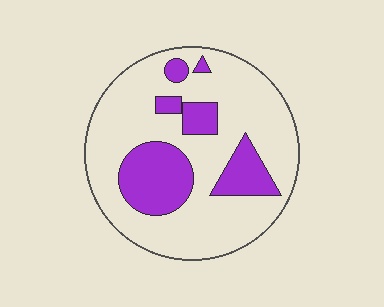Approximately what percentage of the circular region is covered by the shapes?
Approximately 25%.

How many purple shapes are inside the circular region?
6.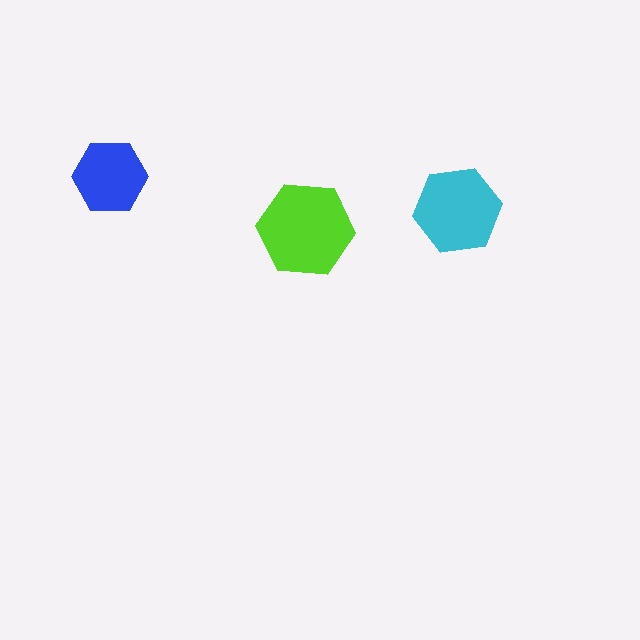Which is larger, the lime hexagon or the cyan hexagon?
The lime one.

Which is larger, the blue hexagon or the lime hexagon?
The lime one.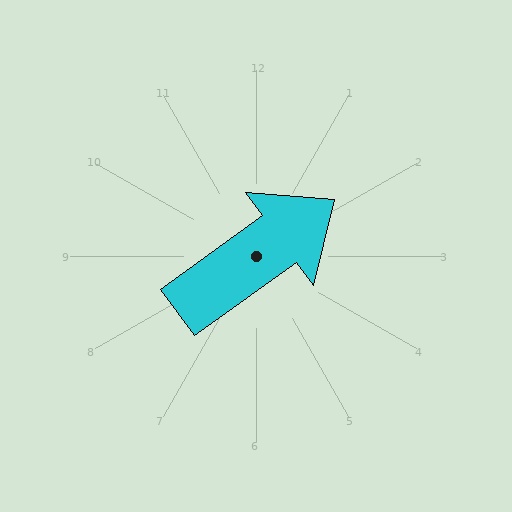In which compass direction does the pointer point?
Northeast.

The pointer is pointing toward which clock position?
Roughly 2 o'clock.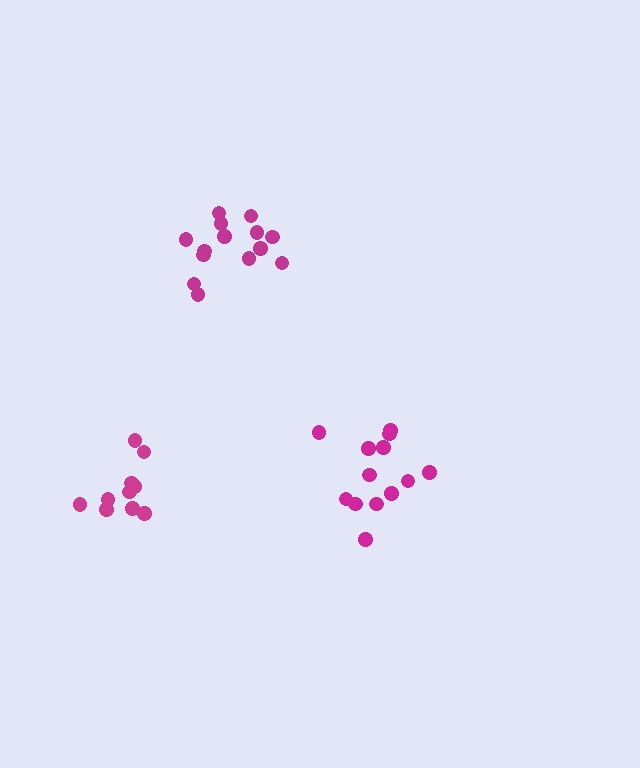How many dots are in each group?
Group 1: 14 dots, Group 2: 13 dots, Group 3: 10 dots (37 total).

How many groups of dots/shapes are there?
There are 3 groups.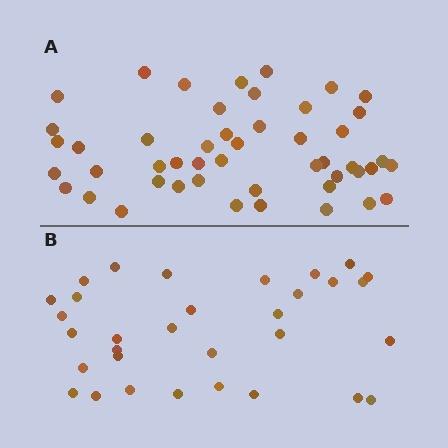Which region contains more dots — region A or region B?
Region A (the top region) has more dots.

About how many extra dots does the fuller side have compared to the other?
Region A has approximately 15 more dots than region B.